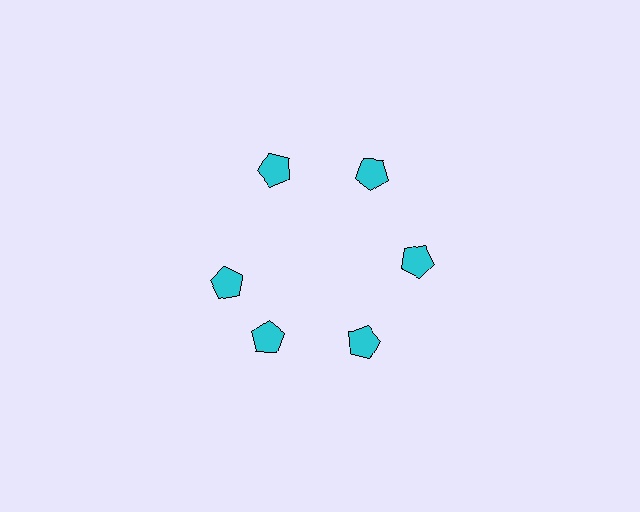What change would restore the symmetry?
The symmetry would be restored by rotating it back into even spacing with its neighbors so that all 6 pentagons sit at equal angles and equal distance from the center.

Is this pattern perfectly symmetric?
No. The 6 cyan pentagons are arranged in a ring, but one element near the 9 o'clock position is rotated out of alignment along the ring, breaking the 6-fold rotational symmetry.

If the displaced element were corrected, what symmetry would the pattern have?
It would have 6-fold rotational symmetry — the pattern would map onto itself every 60 degrees.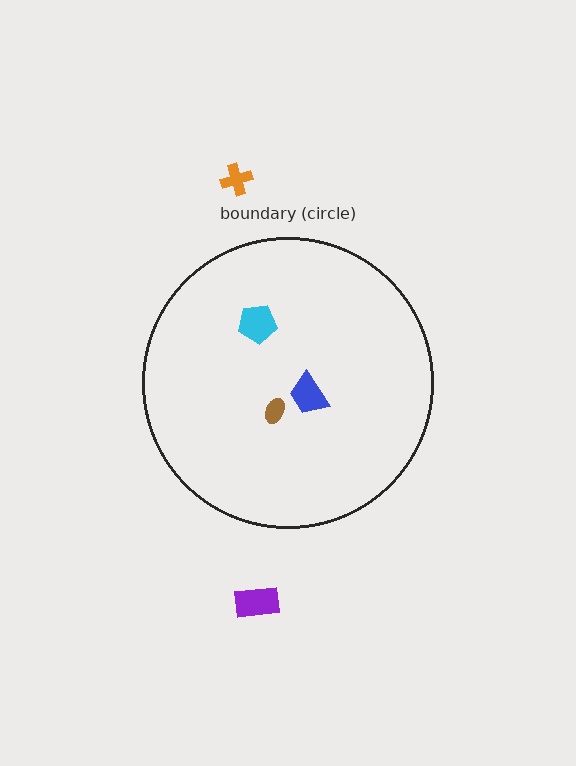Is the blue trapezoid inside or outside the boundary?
Inside.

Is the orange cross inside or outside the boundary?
Outside.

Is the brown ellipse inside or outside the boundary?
Inside.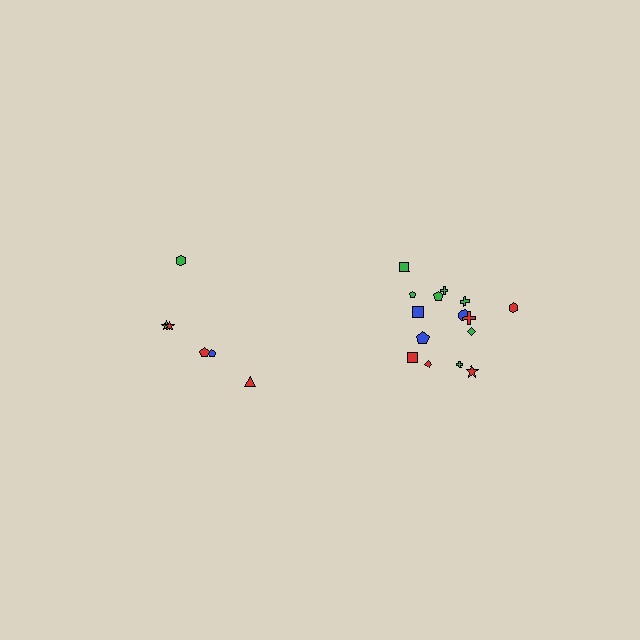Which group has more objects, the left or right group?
The right group.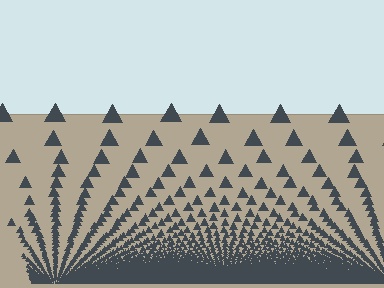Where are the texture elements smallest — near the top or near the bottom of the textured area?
Near the bottom.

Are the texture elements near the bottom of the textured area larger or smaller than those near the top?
Smaller. The gradient is inverted — elements near the bottom are smaller and denser.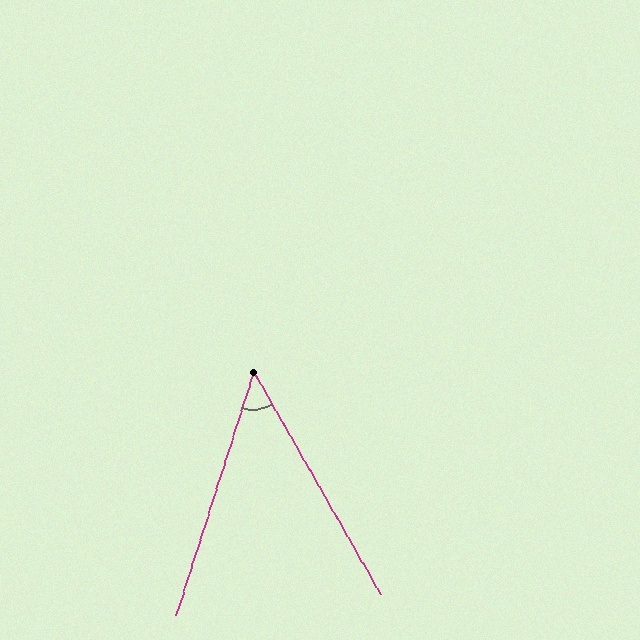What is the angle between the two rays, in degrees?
Approximately 47 degrees.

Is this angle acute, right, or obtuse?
It is acute.